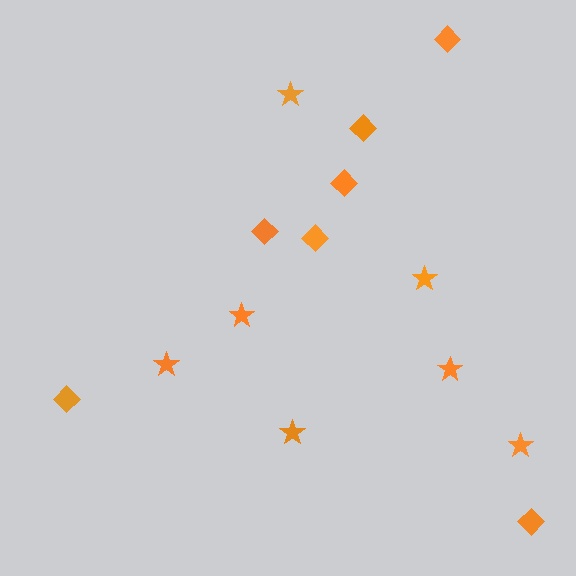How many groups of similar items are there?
There are 2 groups: one group of diamonds (7) and one group of stars (7).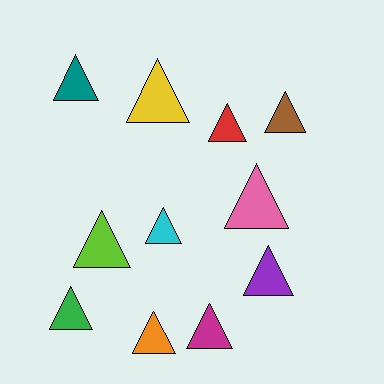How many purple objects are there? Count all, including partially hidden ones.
There is 1 purple object.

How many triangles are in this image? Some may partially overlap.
There are 11 triangles.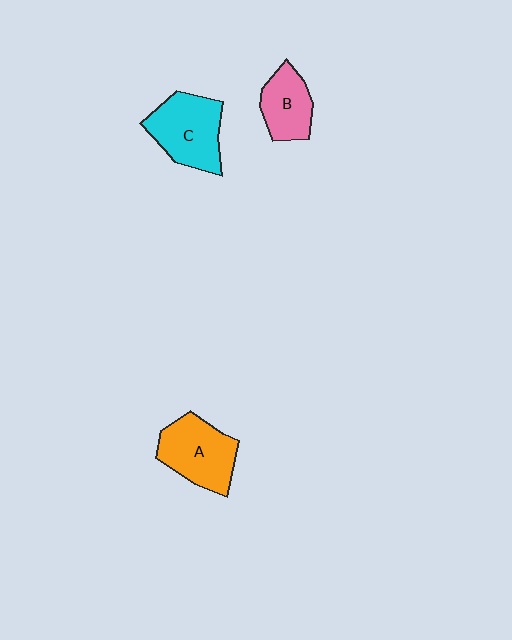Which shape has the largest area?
Shape C (cyan).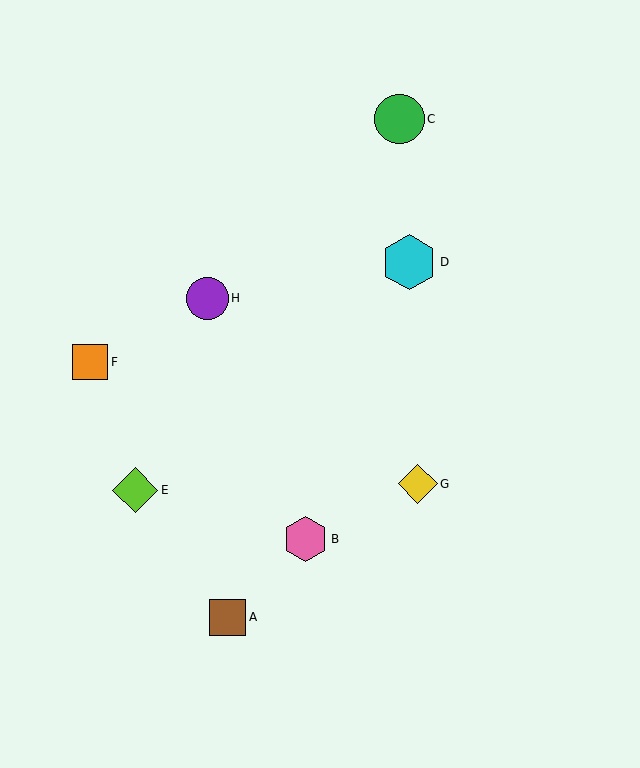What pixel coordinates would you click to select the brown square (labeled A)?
Click at (227, 618) to select the brown square A.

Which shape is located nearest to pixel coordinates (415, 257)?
The cyan hexagon (labeled D) at (409, 262) is nearest to that location.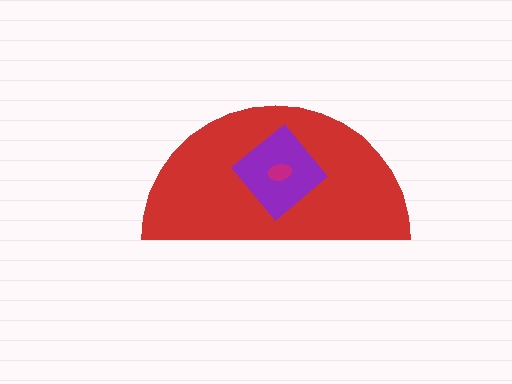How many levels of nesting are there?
3.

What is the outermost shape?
The red semicircle.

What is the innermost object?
The magenta ellipse.